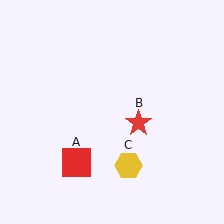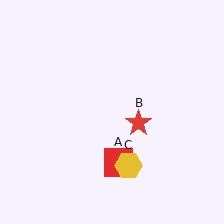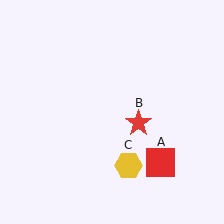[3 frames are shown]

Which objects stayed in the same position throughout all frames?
Red star (object B) and yellow hexagon (object C) remained stationary.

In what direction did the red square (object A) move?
The red square (object A) moved right.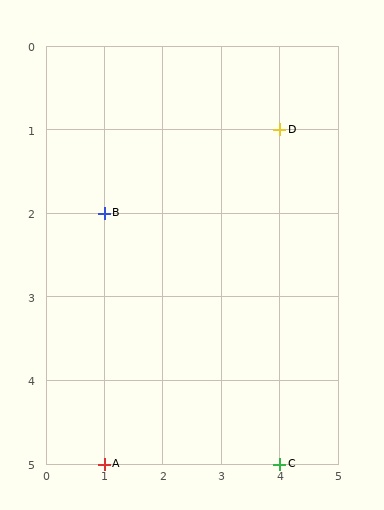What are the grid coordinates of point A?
Point A is at grid coordinates (1, 5).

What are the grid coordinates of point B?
Point B is at grid coordinates (1, 2).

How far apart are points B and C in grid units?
Points B and C are 3 columns and 3 rows apart (about 4.2 grid units diagonally).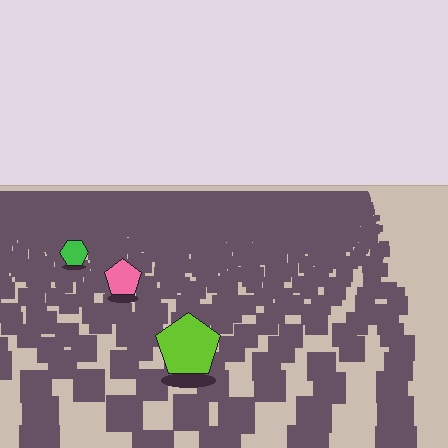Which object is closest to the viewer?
The lime pentagon is closest. The texture marks near it are larger and more spread out.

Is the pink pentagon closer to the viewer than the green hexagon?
Yes. The pink pentagon is closer — you can tell from the texture gradient: the ground texture is coarser near it.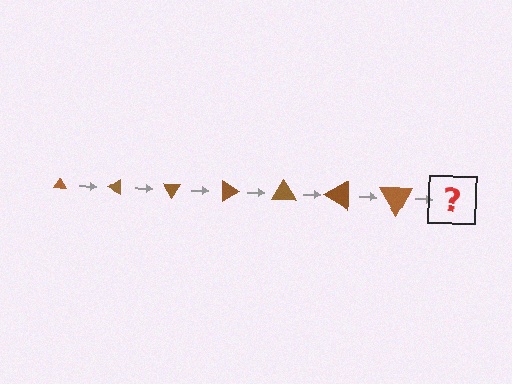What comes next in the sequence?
The next element should be a triangle, larger than the previous one and rotated 210 degrees from the start.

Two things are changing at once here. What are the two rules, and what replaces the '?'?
The two rules are that the triangle grows larger each step and it rotates 30 degrees each step. The '?' should be a triangle, larger than the previous one and rotated 210 degrees from the start.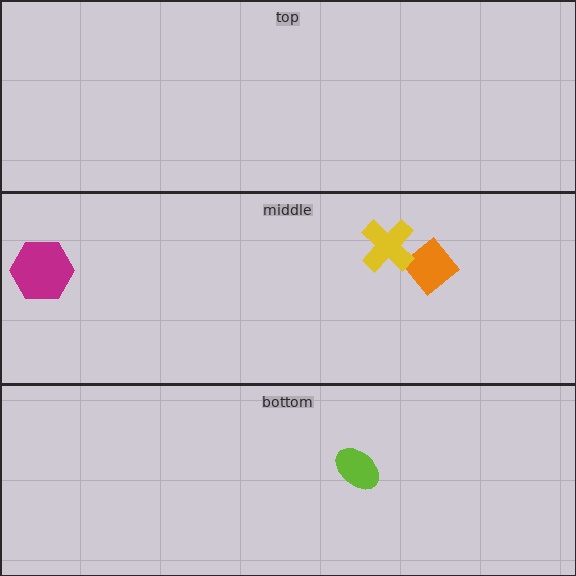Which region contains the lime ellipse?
The bottom region.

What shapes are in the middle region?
The orange diamond, the magenta hexagon, the yellow cross.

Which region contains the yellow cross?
The middle region.